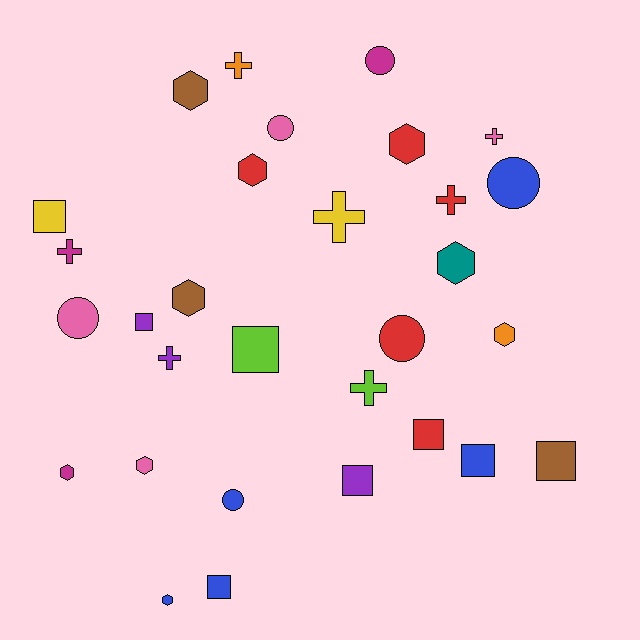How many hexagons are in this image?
There are 9 hexagons.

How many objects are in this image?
There are 30 objects.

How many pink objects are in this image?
There are 4 pink objects.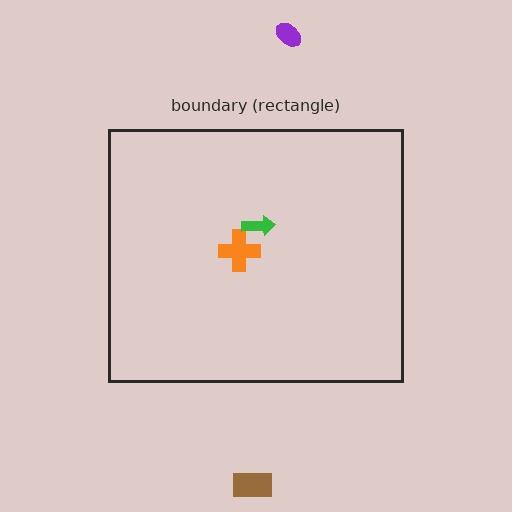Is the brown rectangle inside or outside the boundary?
Outside.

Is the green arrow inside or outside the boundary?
Inside.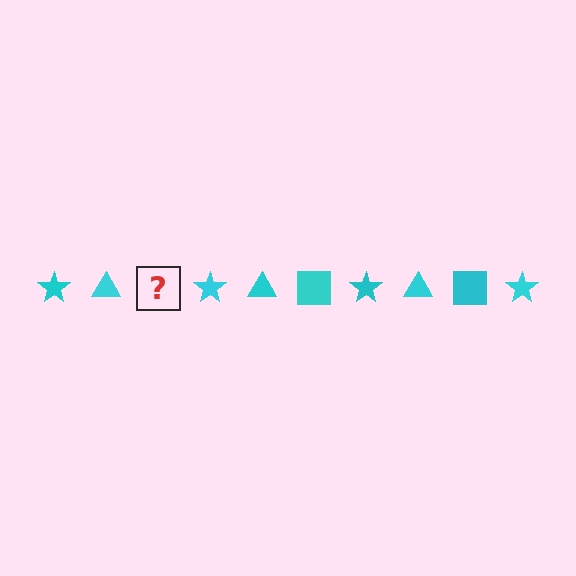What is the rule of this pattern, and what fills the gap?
The rule is that the pattern cycles through star, triangle, square shapes in cyan. The gap should be filled with a cyan square.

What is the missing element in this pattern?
The missing element is a cyan square.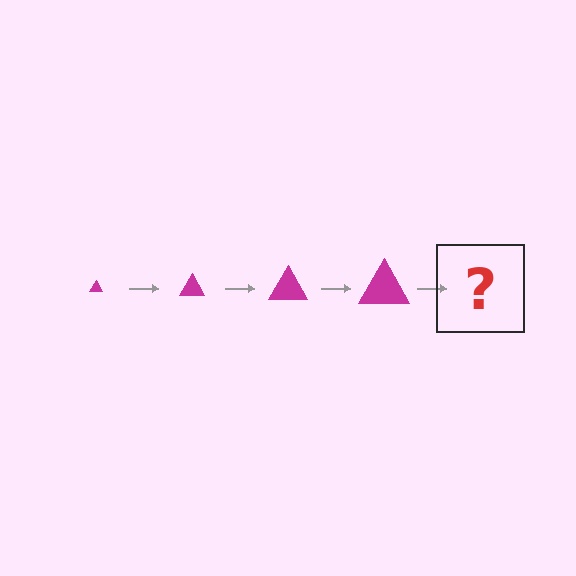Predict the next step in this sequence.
The next step is a magenta triangle, larger than the previous one.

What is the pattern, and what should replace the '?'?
The pattern is that the triangle gets progressively larger each step. The '?' should be a magenta triangle, larger than the previous one.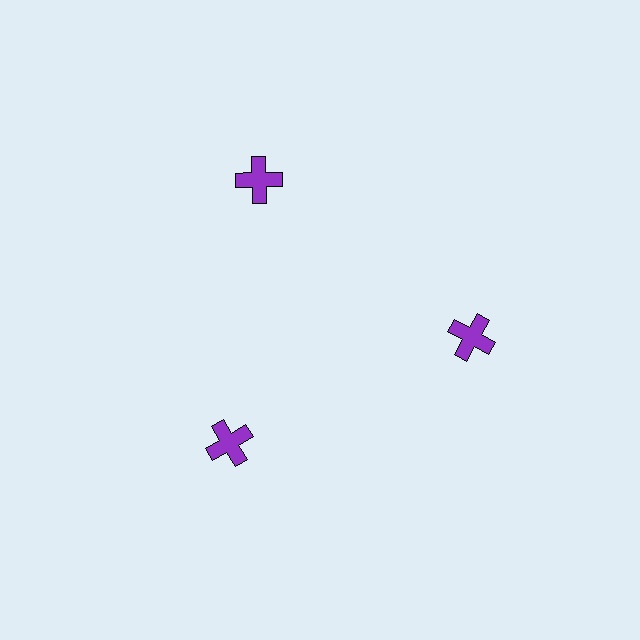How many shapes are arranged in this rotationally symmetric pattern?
There are 3 shapes, arranged in 3 groups of 1.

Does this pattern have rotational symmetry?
Yes, this pattern has 3-fold rotational symmetry. It looks the same after rotating 120 degrees around the center.